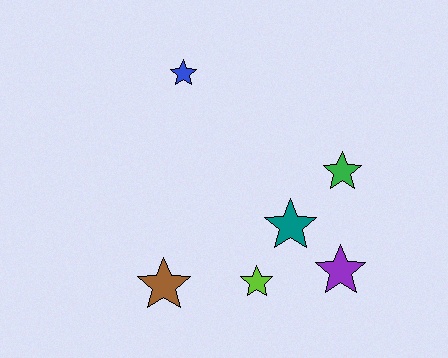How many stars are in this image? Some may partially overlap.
There are 6 stars.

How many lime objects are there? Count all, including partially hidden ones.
There is 1 lime object.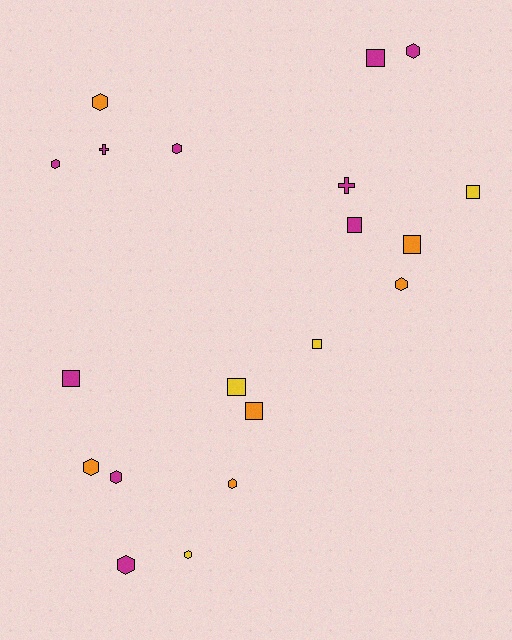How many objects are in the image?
There are 20 objects.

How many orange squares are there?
There are 2 orange squares.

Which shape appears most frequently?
Hexagon, with 10 objects.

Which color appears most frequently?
Magenta, with 10 objects.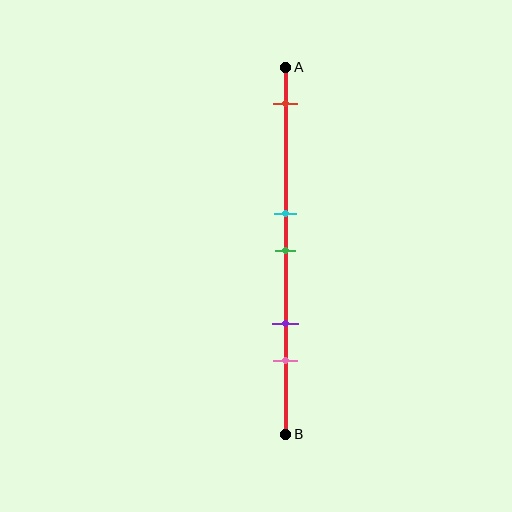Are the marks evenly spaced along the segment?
No, the marks are not evenly spaced.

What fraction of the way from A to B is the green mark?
The green mark is approximately 50% (0.5) of the way from A to B.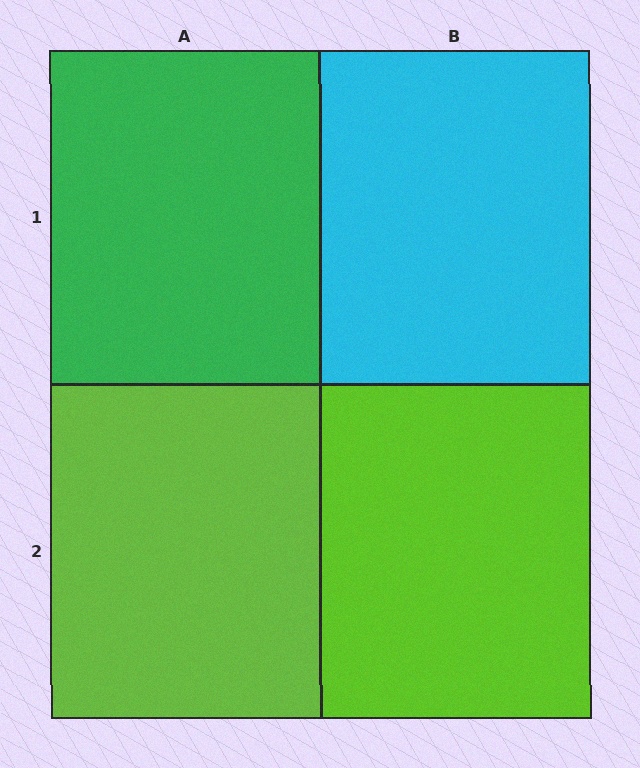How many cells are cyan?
1 cell is cyan.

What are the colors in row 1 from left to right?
Green, cyan.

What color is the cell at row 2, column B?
Lime.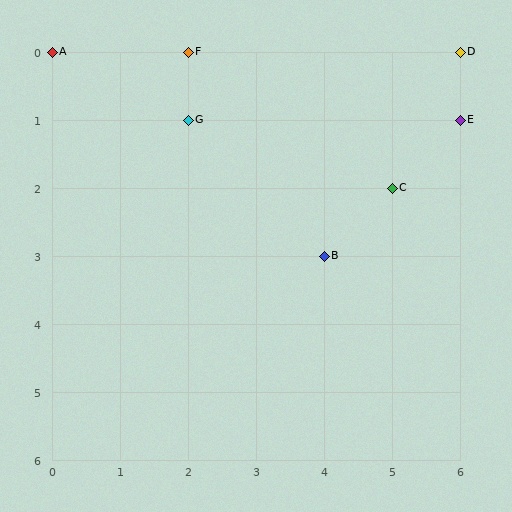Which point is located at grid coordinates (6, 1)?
Point E is at (6, 1).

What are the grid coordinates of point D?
Point D is at grid coordinates (6, 0).